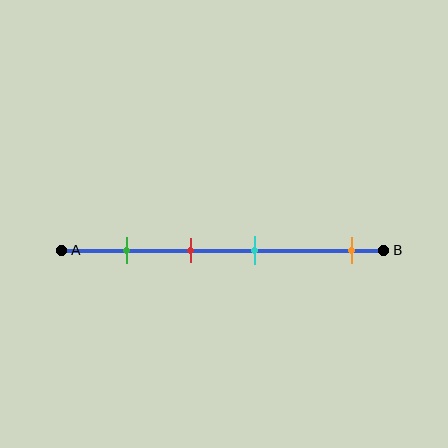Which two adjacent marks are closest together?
The red and cyan marks are the closest adjacent pair.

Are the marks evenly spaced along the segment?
No, the marks are not evenly spaced.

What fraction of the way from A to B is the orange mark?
The orange mark is approximately 90% (0.9) of the way from A to B.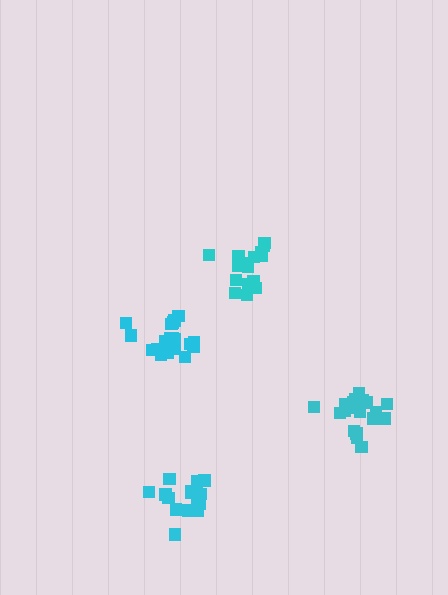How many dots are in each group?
Group 1: 15 dots, Group 2: 20 dots, Group 3: 17 dots, Group 4: 19 dots (71 total).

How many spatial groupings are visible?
There are 4 spatial groupings.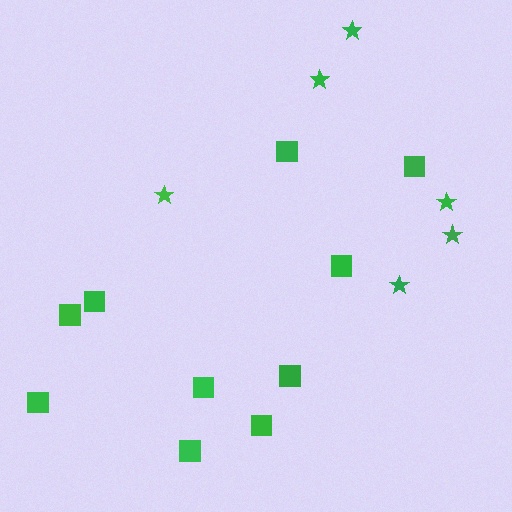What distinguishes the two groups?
There are 2 groups: one group of stars (6) and one group of squares (10).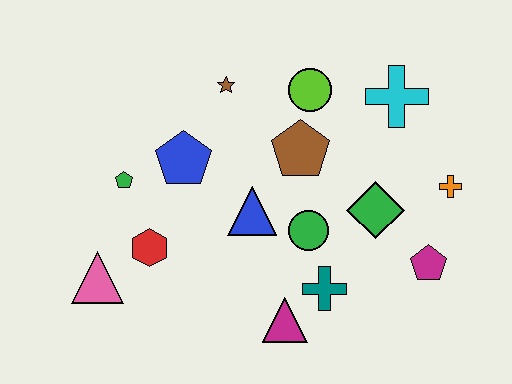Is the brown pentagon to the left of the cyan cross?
Yes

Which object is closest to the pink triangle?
The red hexagon is closest to the pink triangle.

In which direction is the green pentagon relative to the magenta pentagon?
The green pentagon is to the left of the magenta pentagon.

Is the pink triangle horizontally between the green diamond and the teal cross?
No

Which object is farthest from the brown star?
The magenta pentagon is farthest from the brown star.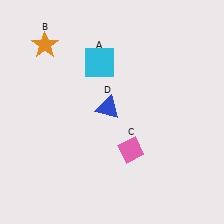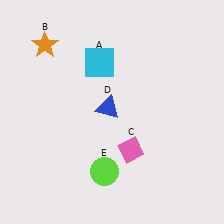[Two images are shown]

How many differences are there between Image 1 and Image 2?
There is 1 difference between the two images.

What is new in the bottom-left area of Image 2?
A lime circle (E) was added in the bottom-left area of Image 2.